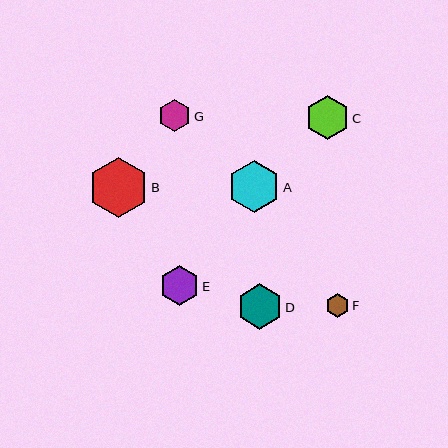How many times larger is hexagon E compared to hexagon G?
Hexagon E is approximately 1.2 times the size of hexagon G.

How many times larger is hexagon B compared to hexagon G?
Hexagon B is approximately 1.8 times the size of hexagon G.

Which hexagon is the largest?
Hexagon B is the largest with a size of approximately 60 pixels.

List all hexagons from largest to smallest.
From largest to smallest: B, A, D, C, E, G, F.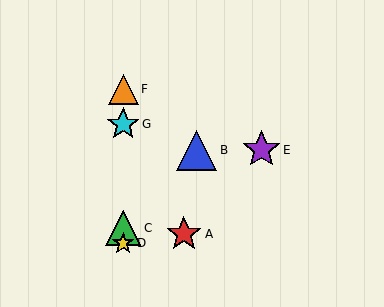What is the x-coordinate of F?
Object F is at x≈123.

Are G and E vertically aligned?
No, G is at x≈123 and E is at x≈261.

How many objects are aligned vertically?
4 objects (C, D, F, G) are aligned vertically.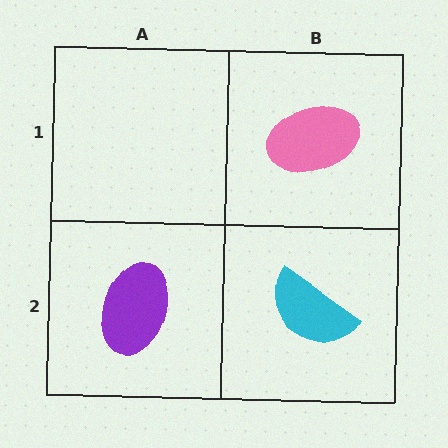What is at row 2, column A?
A purple ellipse.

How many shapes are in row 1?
1 shape.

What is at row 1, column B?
A pink ellipse.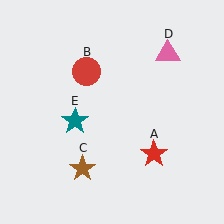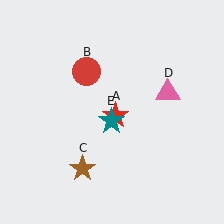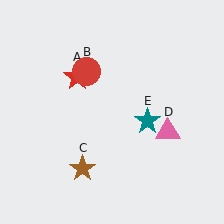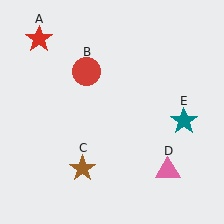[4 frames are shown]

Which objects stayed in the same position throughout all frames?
Red circle (object B) and brown star (object C) remained stationary.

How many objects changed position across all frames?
3 objects changed position: red star (object A), pink triangle (object D), teal star (object E).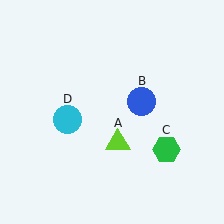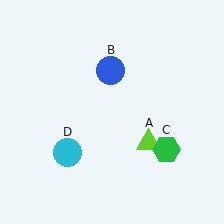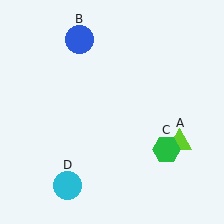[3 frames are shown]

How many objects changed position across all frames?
3 objects changed position: lime triangle (object A), blue circle (object B), cyan circle (object D).